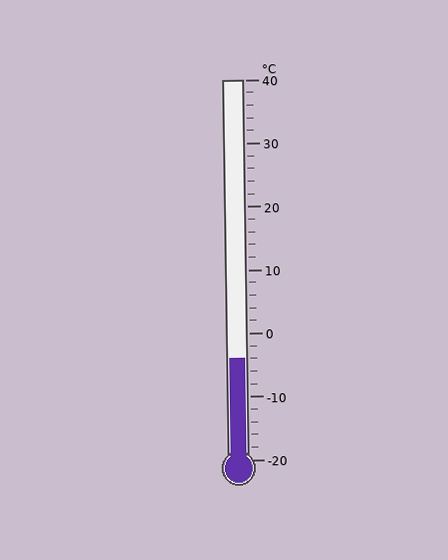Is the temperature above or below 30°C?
The temperature is below 30°C.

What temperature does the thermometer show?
The thermometer shows approximately -4°C.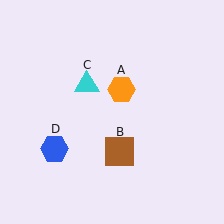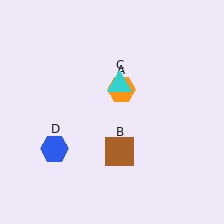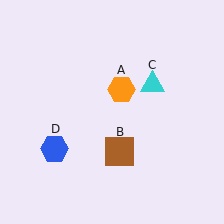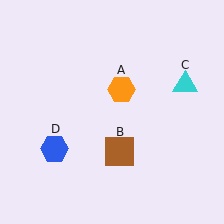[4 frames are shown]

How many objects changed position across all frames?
1 object changed position: cyan triangle (object C).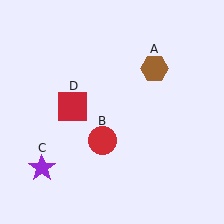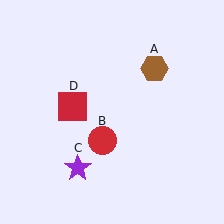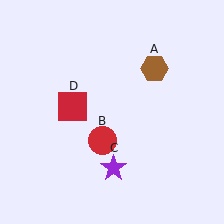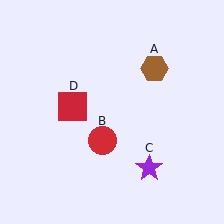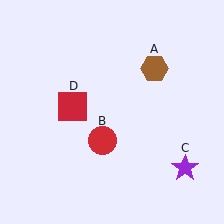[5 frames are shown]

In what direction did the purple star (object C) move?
The purple star (object C) moved right.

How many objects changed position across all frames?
1 object changed position: purple star (object C).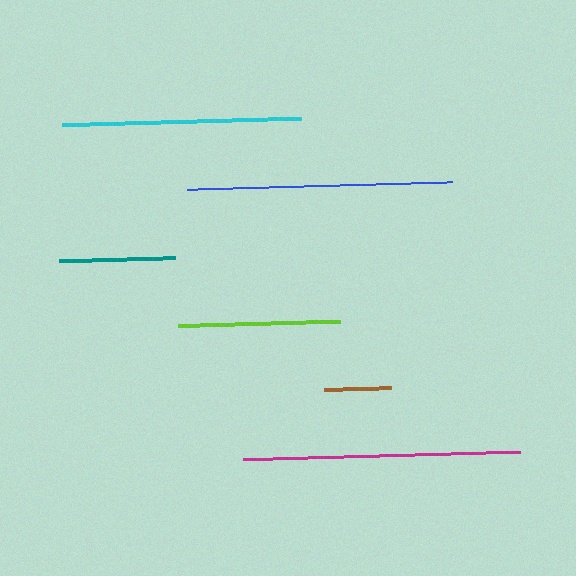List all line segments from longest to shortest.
From longest to shortest: magenta, blue, cyan, lime, teal, brown.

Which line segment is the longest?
The magenta line is the longest at approximately 277 pixels.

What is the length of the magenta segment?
The magenta segment is approximately 277 pixels long.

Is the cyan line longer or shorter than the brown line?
The cyan line is longer than the brown line.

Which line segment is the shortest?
The brown line is the shortest at approximately 67 pixels.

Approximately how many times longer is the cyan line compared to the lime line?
The cyan line is approximately 1.5 times the length of the lime line.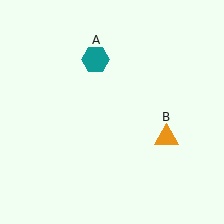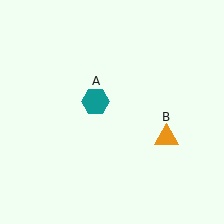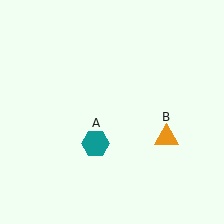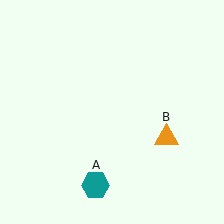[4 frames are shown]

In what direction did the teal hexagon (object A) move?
The teal hexagon (object A) moved down.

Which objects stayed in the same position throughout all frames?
Orange triangle (object B) remained stationary.